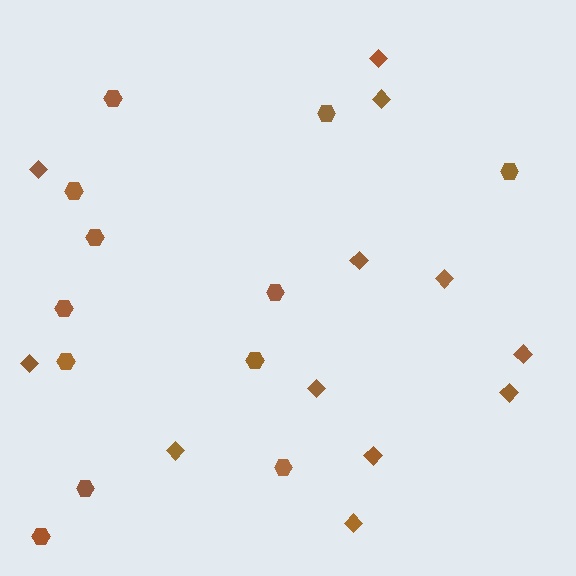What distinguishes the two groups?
There are 2 groups: one group of hexagons (12) and one group of diamonds (12).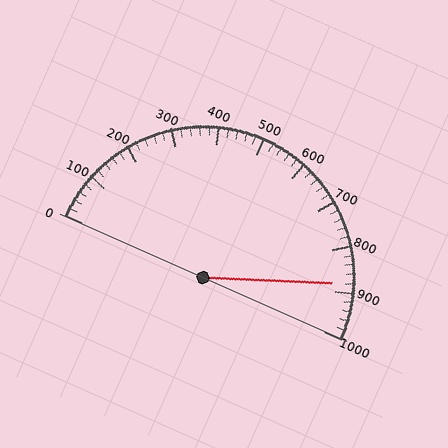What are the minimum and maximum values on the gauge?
The gauge ranges from 0 to 1000.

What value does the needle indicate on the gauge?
The needle indicates approximately 880.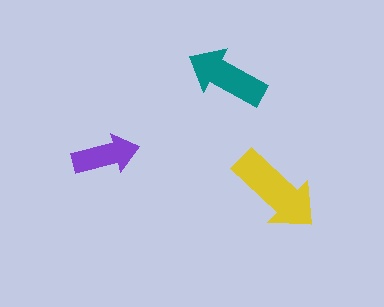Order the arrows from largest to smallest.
the yellow one, the teal one, the purple one.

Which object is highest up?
The teal arrow is topmost.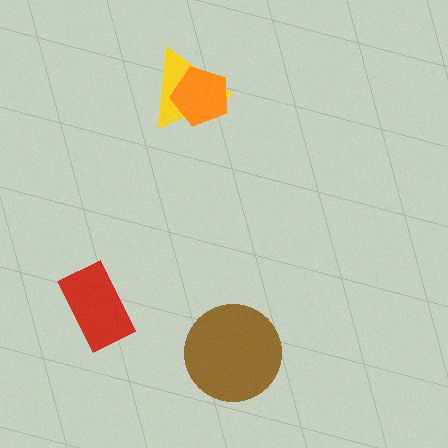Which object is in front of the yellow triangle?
The orange pentagon is in front of the yellow triangle.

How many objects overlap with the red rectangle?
0 objects overlap with the red rectangle.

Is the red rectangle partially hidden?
No, no other shape covers it.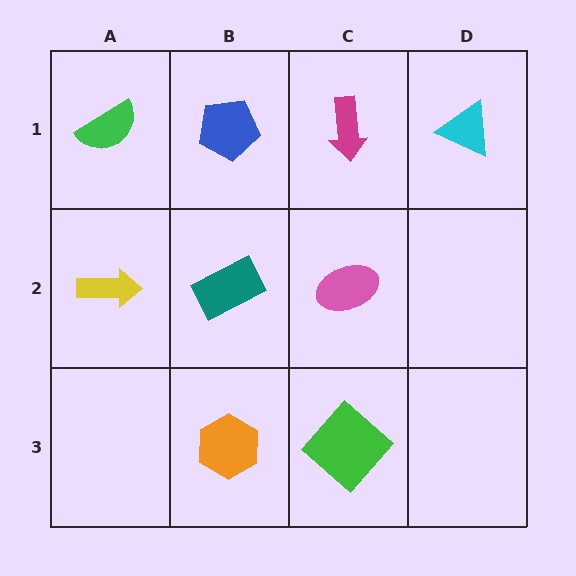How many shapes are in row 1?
4 shapes.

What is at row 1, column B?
A blue pentagon.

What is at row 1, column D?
A cyan triangle.